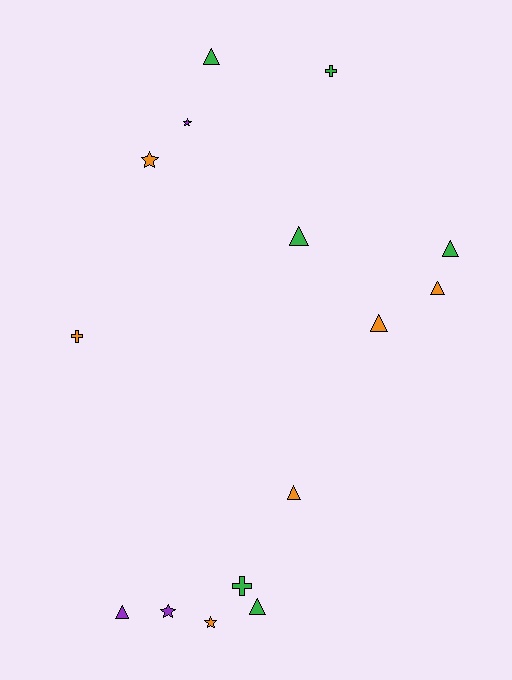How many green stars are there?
There are no green stars.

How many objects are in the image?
There are 15 objects.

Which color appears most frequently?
Orange, with 6 objects.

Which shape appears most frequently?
Triangle, with 8 objects.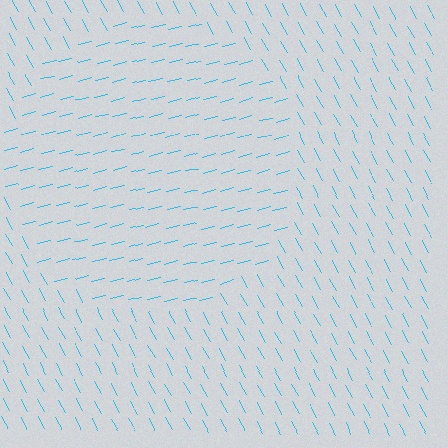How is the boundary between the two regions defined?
The boundary is defined purely by a change in line orientation (approximately 76 degrees difference). All lines are the same color and thickness.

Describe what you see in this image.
The image is filled with small cyan line segments. A circle region in the image has lines oriented differently from the surrounding lines, creating a visible texture boundary.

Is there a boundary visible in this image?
Yes, there is a texture boundary formed by a change in line orientation.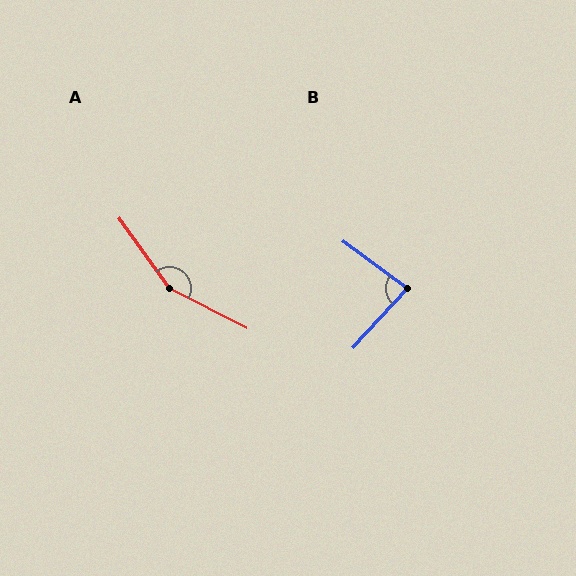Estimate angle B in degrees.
Approximately 84 degrees.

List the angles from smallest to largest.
B (84°), A (153°).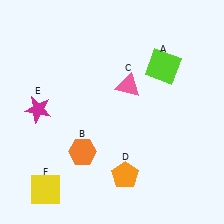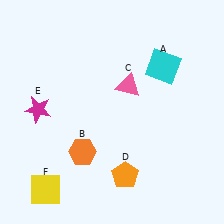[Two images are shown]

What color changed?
The square (A) changed from lime in Image 1 to cyan in Image 2.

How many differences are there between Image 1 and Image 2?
There is 1 difference between the two images.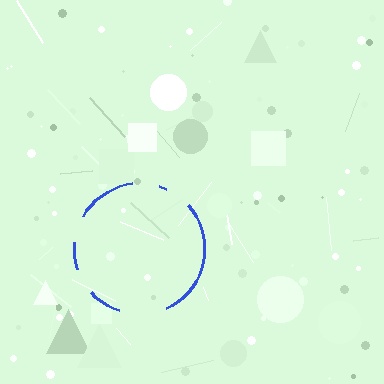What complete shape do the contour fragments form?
The contour fragments form a circle.